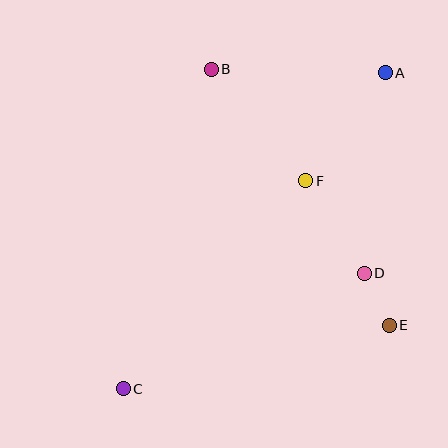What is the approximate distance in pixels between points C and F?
The distance between C and F is approximately 277 pixels.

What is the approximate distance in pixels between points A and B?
The distance between A and B is approximately 174 pixels.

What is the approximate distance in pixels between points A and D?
The distance between A and D is approximately 202 pixels.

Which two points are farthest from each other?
Points A and C are farthest from each other.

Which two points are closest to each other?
Points D and E are closest to each other.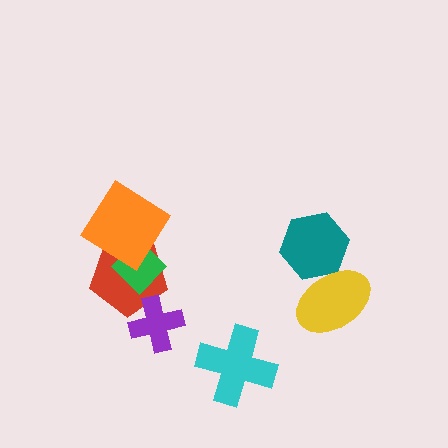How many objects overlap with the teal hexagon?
1 object overlaps with the teal hexagon.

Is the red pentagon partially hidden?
Yes, it is partially covered by another shape.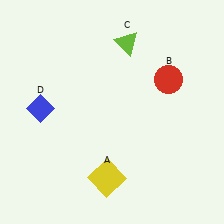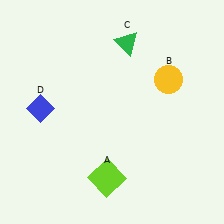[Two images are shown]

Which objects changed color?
A changed from yellow to lime. B changed from red to yellow. C changed from lime to green.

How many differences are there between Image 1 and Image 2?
There are 3 differences between the two images.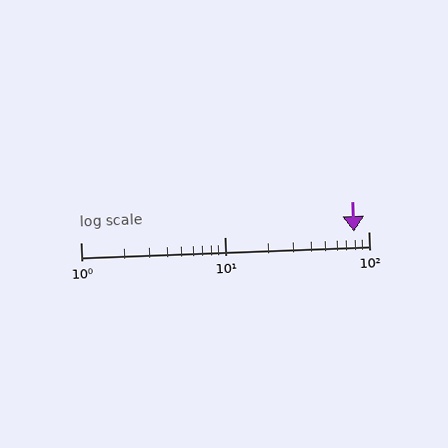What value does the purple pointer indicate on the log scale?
The pointer indicates approximately 79.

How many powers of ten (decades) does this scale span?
The scale spans 2 decades, from 1 to 100.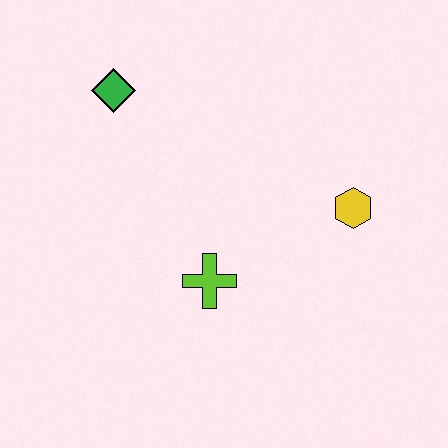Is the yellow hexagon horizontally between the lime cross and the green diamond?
No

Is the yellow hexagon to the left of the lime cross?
No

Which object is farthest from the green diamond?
The yellow hexagon is farthest from the green diamond.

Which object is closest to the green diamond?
The lime cross is closest to the green diamond.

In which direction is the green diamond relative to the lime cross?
The green diamond is above the lime cross.